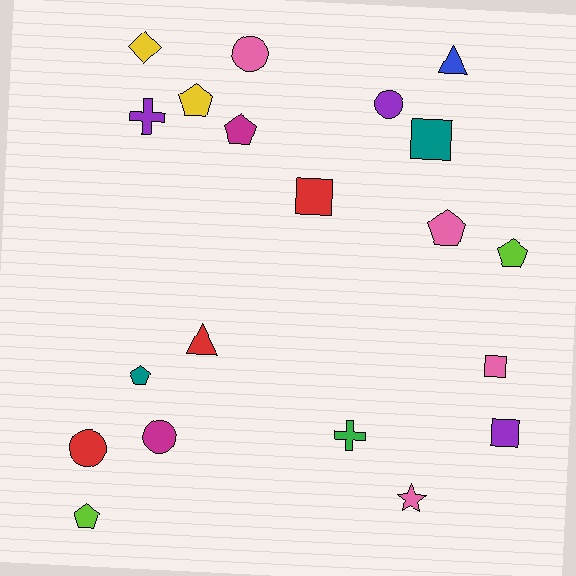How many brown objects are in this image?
There are no brown objects.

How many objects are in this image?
There are 20 objects.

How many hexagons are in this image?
There are no hexagons.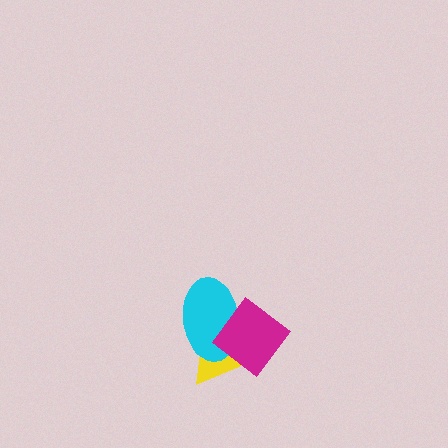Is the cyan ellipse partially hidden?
Yes, it is partially covered by another shape.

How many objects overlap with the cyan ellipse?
2 objects overlap with the cyan ellipse.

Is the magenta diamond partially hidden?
No, no other shape covers it.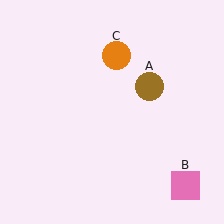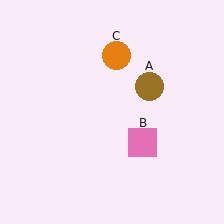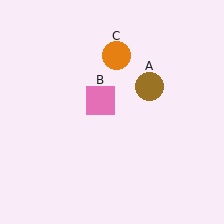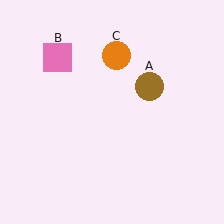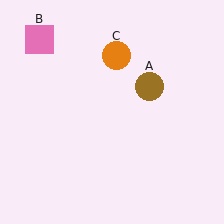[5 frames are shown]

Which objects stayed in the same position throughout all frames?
Brown circle (object A) and orange circle (object C) remained stationary.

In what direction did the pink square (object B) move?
The pink square (object B) moved up and to the left.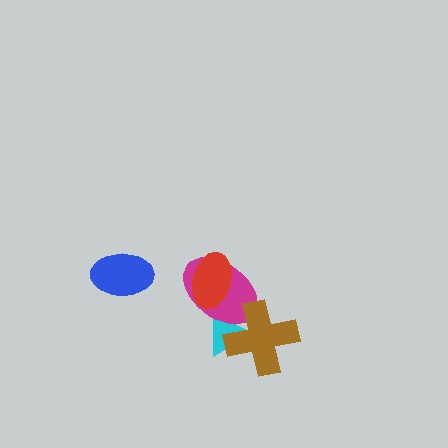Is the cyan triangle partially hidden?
Yes, it is partially covered by another shape.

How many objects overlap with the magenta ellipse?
3 objects overlap with the magenta ellipse.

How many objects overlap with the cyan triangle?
2 objects overlap with the cyan triangle.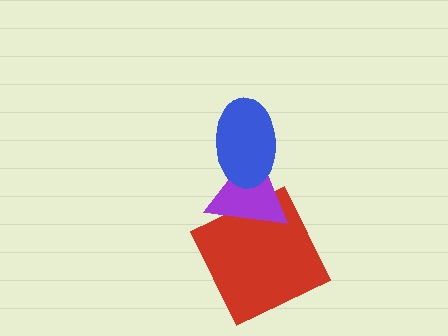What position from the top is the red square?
The red square is 3rd from the top.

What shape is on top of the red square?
The purple triangle is on top of the red square.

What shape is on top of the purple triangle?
The blue ellipse is on top of the purple triangle.